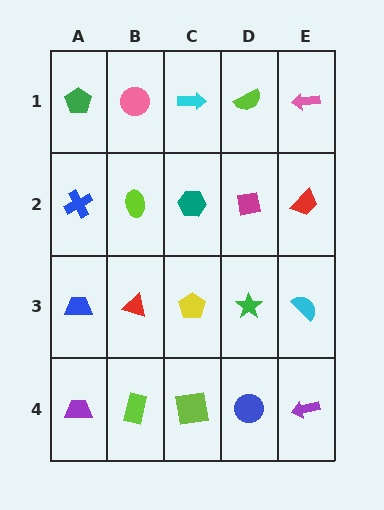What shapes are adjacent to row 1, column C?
A teal hexagon (row 2, column C), a pink circle (row 1, column B), a lime semicircle (row 1, column D).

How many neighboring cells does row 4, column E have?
2.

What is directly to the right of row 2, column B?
A teal hexagon.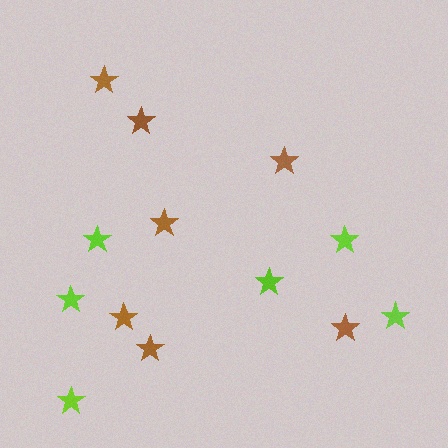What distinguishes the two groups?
There are 2 groups: one group of brown stars (7) and one group of lime stars (6).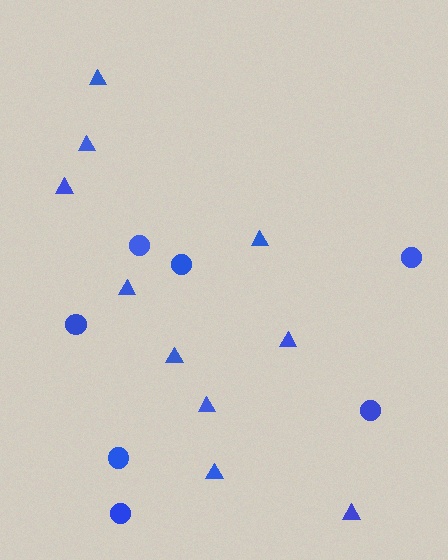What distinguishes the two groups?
There are 2 groups: one group of triangles (10) and one group of circles (7).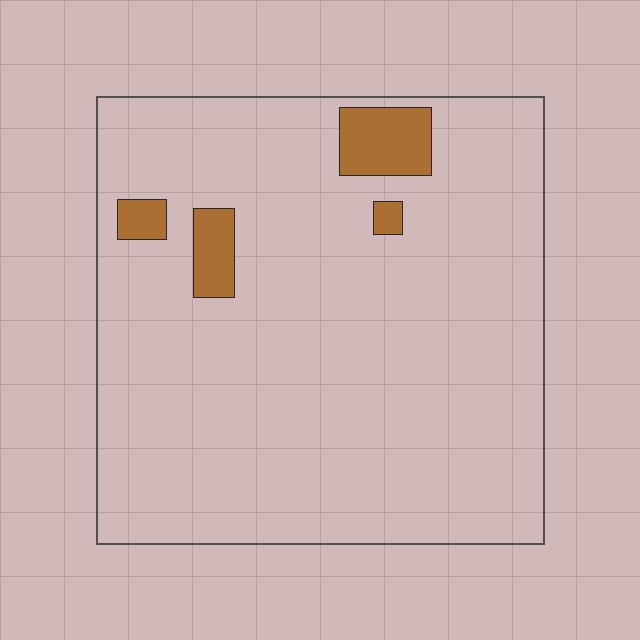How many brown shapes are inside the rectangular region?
4.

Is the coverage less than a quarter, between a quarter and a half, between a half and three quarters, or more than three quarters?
Less than a quarter.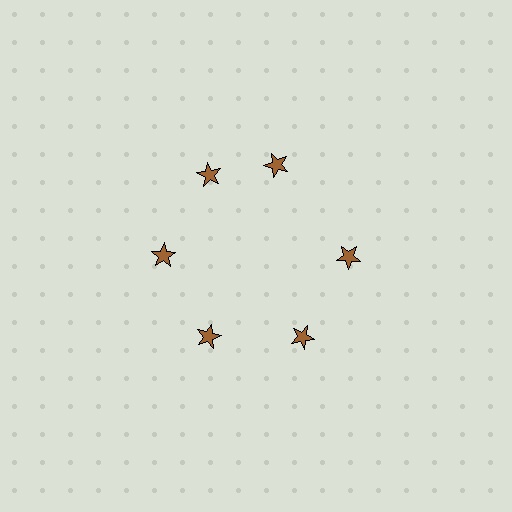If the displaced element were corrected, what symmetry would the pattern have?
It would have 6-fold rotational symmetry — the pattern would map onto itself every 60 degrees.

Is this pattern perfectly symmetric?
No. The 6 brown stars are arranged in a ring, but one element near the 1 o'clock position is rotated out of alignment along the ring, breaking the 6-fold rotational symmetry.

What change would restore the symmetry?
The symmetry would be restored by rotating it back into even spacing with its neighbors so that all 6 stars sit at equal angles and equal distance from the center.